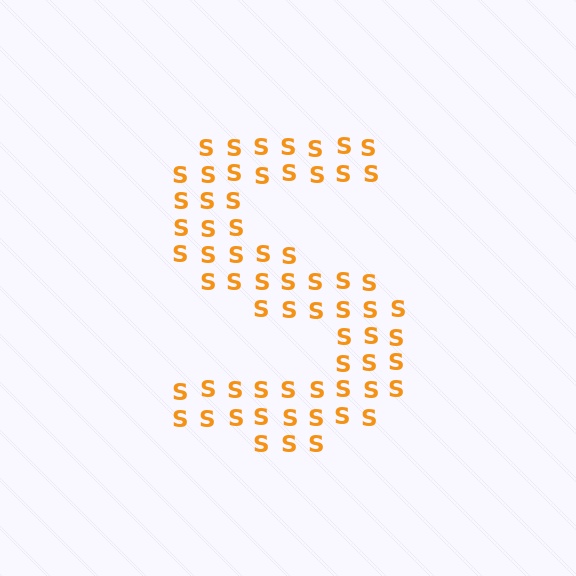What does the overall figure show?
The overall figure shows the letter S.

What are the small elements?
The small elements are letter S's.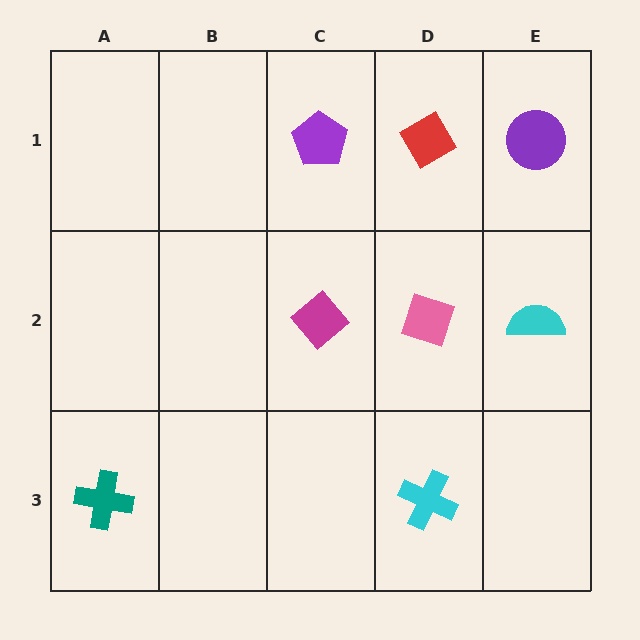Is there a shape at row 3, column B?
No, that cell is empty.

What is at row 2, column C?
A magenta diamond.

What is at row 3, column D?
A cyan cross.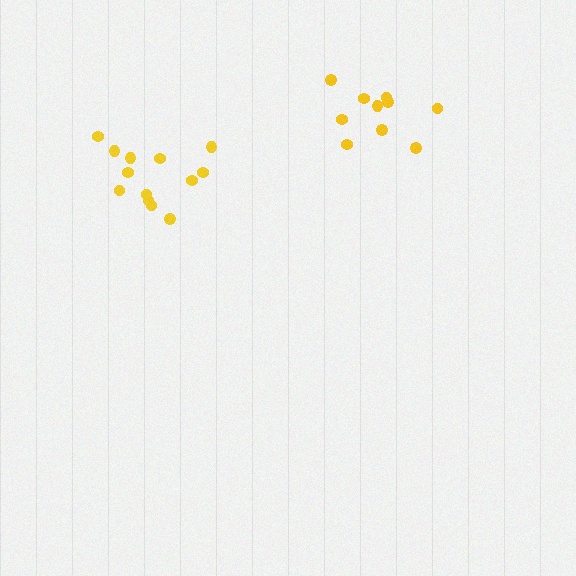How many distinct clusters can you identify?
There are 2 distinct clusters.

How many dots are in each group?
Group 1: 10 dots, Group 2: 13 dots (23 total).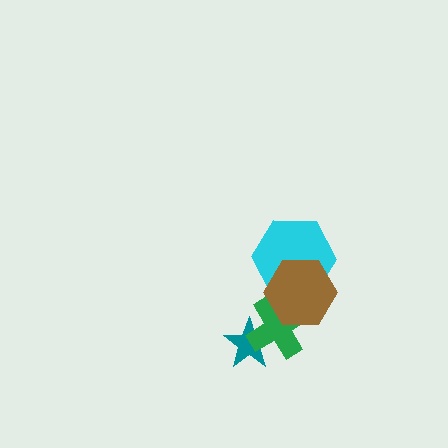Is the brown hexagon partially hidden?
No, no other shape covers it.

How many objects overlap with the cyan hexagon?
1 object overlaps with the cyan hexagon.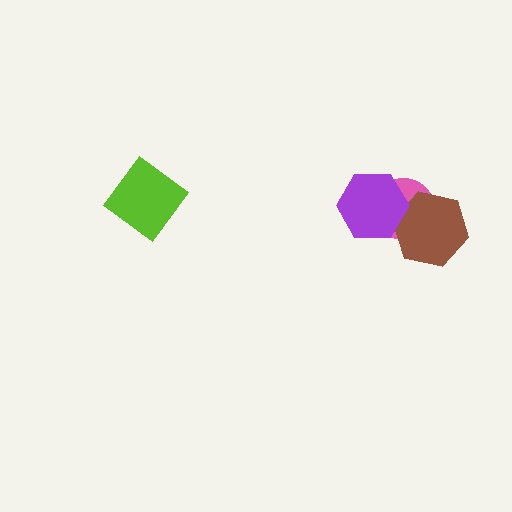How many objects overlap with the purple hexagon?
2 objects overlap with the purple hexagon.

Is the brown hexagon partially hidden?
Yes, it is partially covered by another shape.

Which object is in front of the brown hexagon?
The purple hexagon is in front of the brown hexagon.